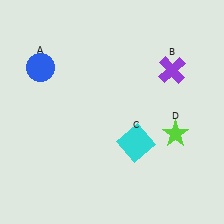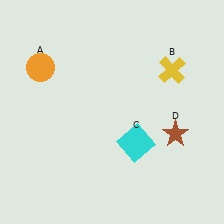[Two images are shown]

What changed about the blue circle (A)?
In Image 1, A is blue. In Image 2, it changed to orange.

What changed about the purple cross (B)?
In Image 1, B is purple. In Image 2, it changed to yellow.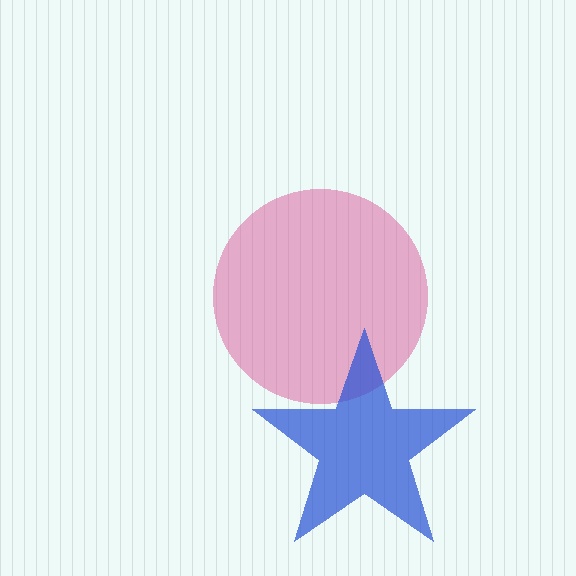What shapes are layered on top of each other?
The layered shapes are: a pink circle, a blue star.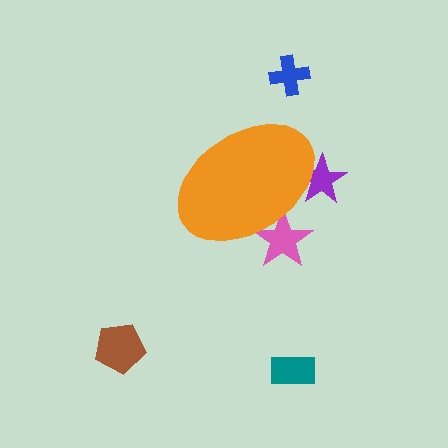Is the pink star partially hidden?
Yes, the pink star is partially hidden behind the orange ellipse.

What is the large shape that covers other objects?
An orange ellipse.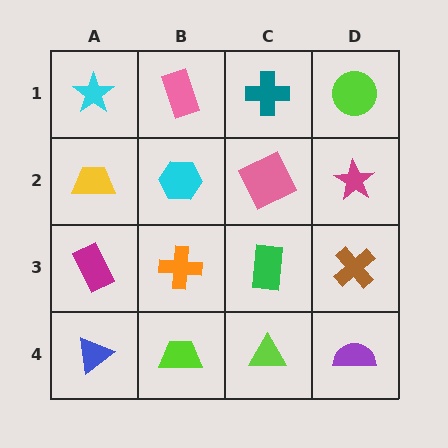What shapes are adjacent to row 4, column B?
An orange cross (row 3, column B), a blue triangle (row 4, column A), a lime triangle (row 4, column C).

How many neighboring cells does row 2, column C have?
4.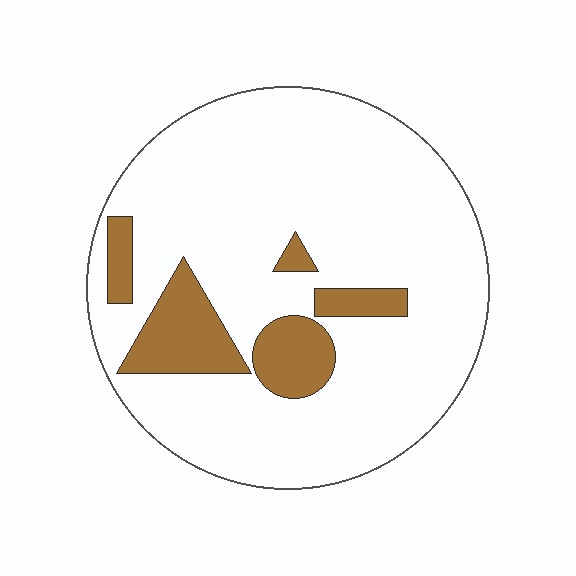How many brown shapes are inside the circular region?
5.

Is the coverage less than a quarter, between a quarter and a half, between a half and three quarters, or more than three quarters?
Less than a quarter.